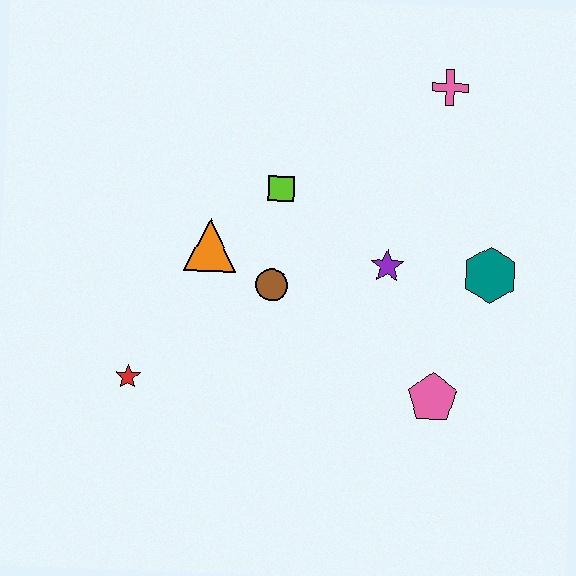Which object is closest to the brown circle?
The orange triangle is closest to the brown circle.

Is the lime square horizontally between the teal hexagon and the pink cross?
No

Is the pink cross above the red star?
Yes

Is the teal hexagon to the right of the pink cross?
Yes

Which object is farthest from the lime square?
The pink pentagon is farthest from the lime square.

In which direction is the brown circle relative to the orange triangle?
The brown circle is to the right of the orange triangle.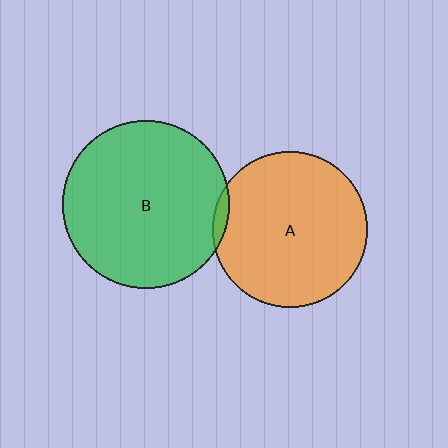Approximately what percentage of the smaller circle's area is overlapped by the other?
Approximately 5%.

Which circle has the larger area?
Circle B (green).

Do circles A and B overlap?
Yes.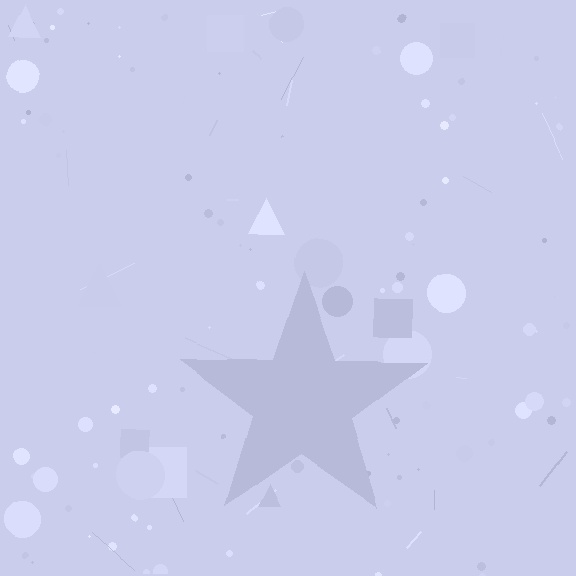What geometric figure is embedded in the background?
A star is embedded in the background.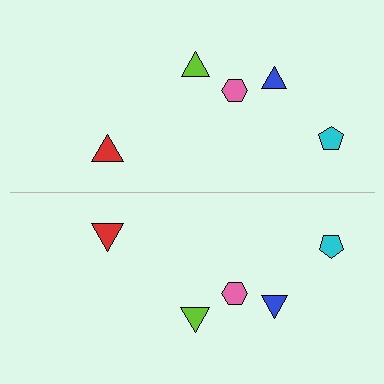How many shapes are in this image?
There are 10 shapes in this image.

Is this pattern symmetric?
Yes, this pattern has bilateral (reflection) symmetry.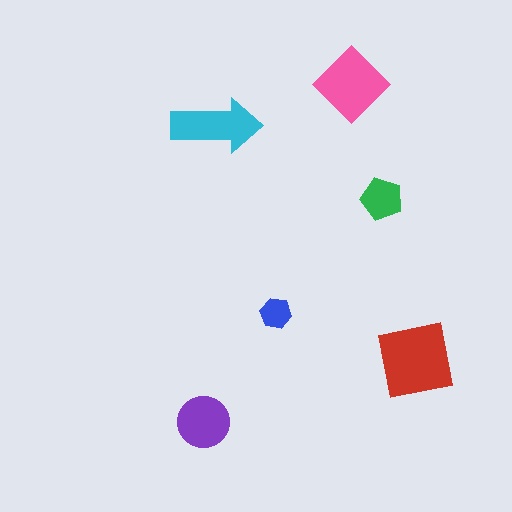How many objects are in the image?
There are 6 objects in the image.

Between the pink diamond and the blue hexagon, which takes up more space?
The pink diamond.